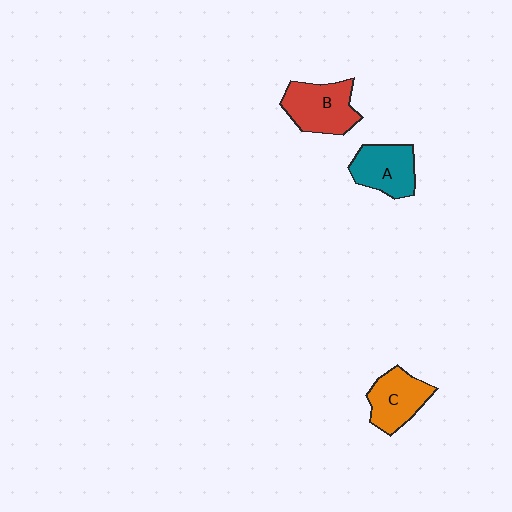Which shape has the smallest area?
Shape C (orange).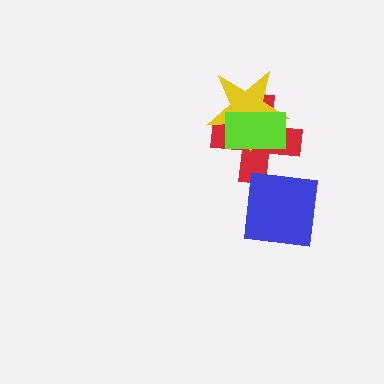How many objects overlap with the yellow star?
2 objects overlap with the yellow star.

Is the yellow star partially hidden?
Yes, it is partially covered by another shape.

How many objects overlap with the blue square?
0 objects overlap with the blue square.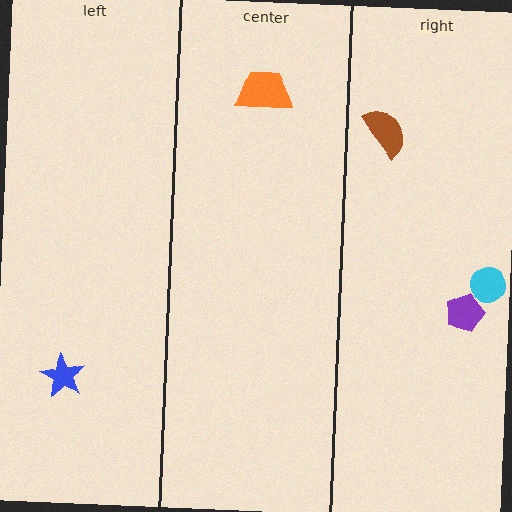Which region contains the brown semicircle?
The right region.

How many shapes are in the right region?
3.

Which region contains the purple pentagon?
The right region.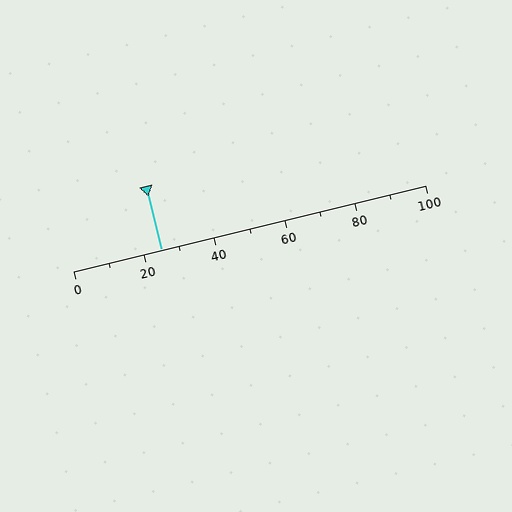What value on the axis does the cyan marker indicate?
The marker indicates approximately 25.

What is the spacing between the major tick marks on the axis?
The major ticks are spaced 20 apart.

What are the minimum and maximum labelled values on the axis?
The axis runs from 0 to 100.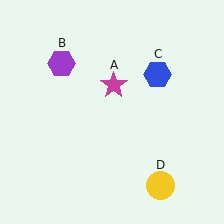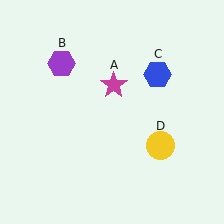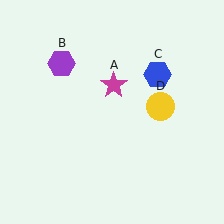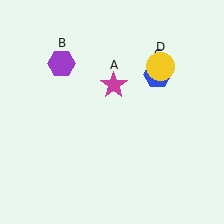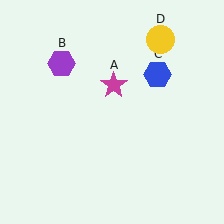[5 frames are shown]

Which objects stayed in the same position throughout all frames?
Magenta star (object A) and purple hexagon (object B) and blue hexagon (object C) remained stationary.